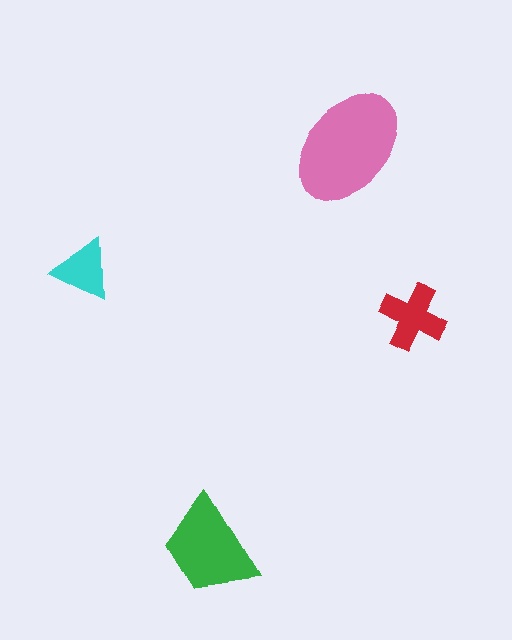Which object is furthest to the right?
The red cross is rightmost.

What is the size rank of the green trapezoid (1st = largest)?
2nd.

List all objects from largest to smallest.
The pink ellipse, the green trapezoid, the red cross, the cyan triangle.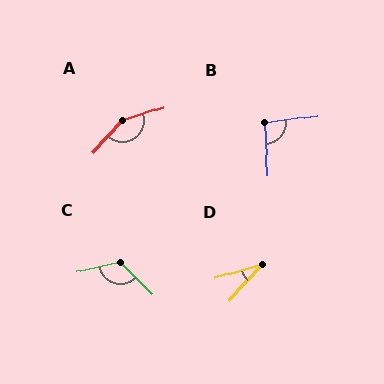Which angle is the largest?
A, at approximately 150 degrees.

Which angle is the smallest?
D, at approximately 30 degrees.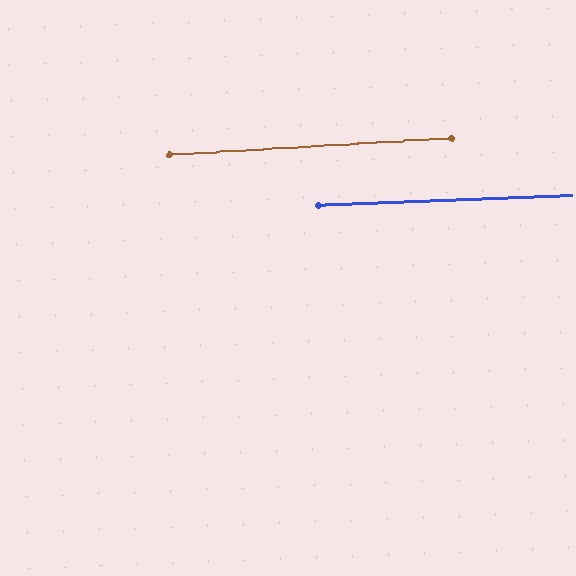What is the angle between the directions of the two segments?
Approximately 1 degree.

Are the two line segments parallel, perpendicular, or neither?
Parallel — their directions differ by only 1.2°.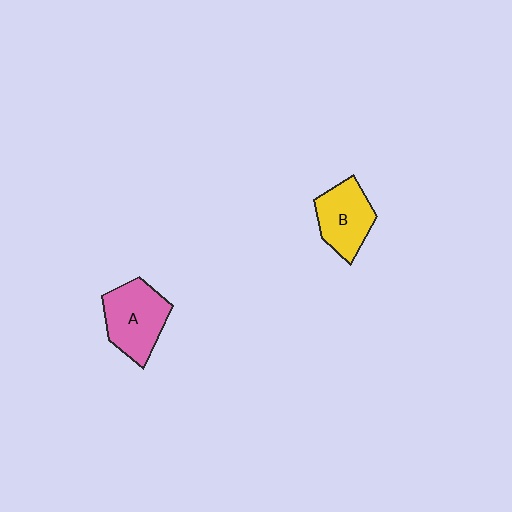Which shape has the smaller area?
Shape B (yellow).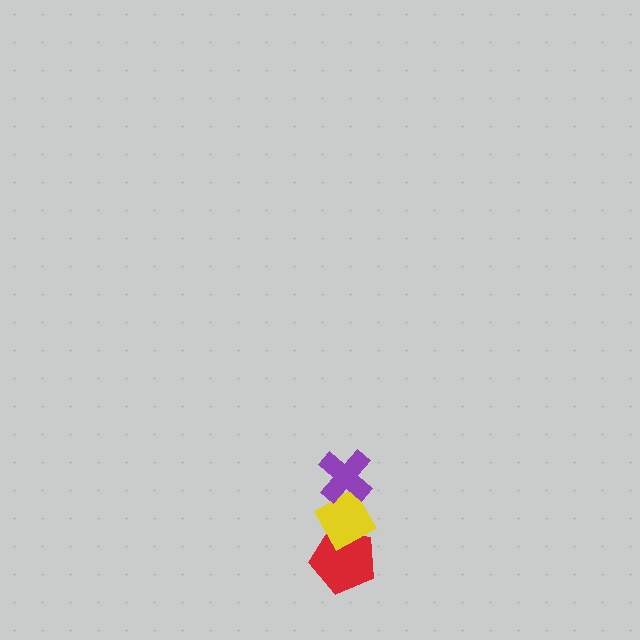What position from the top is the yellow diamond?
The yellow diamond is 2nd from the top.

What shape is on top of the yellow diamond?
The purple cross is on top of the yellow diamond.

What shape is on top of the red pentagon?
The yellow diamond is on top of the red pentagon.